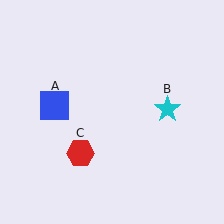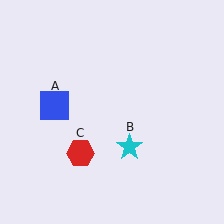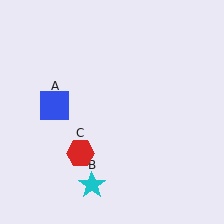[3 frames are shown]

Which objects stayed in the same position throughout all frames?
Blue square (object A) and red hexagon (object C) remained stationary.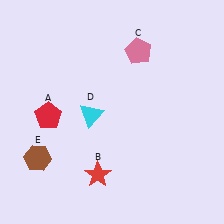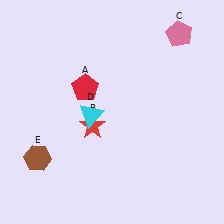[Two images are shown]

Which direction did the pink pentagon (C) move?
The pink pentagon (C) moved right.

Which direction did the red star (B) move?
The red star (B) moved up.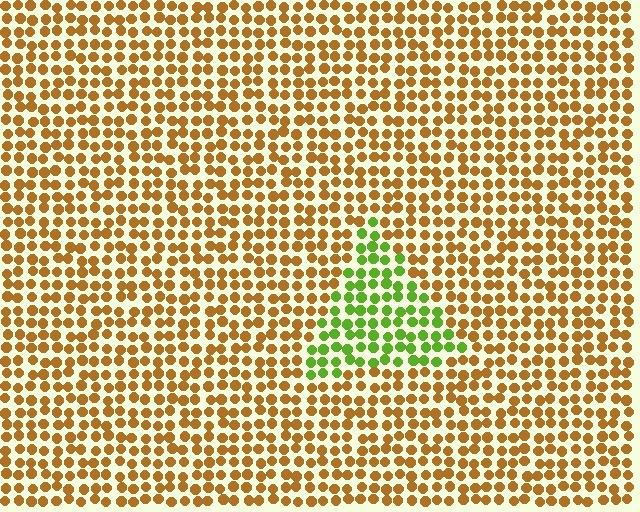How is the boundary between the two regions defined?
The boundary is defined purely by a slight shift in hue (about 64 degrees). Spacing, size, and orientation are identical on both sides.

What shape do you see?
I see a triangle.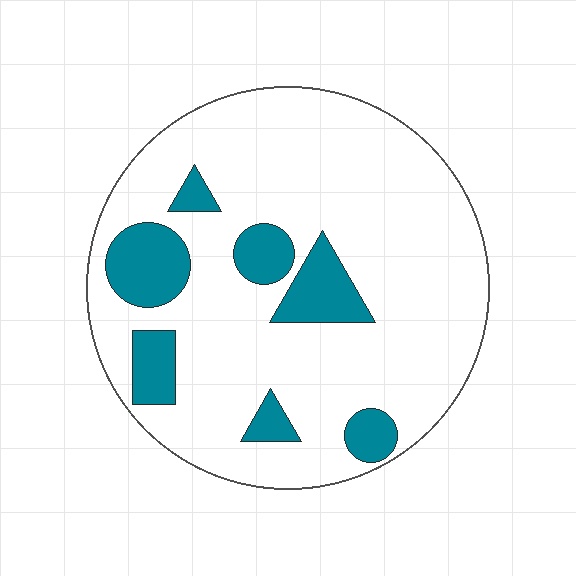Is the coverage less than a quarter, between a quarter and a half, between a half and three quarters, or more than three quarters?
Less than a quarter.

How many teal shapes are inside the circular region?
7.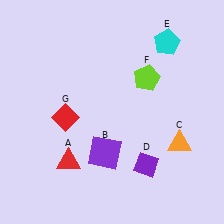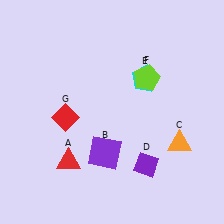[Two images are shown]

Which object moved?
The cyan pentagon (E) moved down.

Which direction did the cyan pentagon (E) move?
The cyan pentagon (E) moved down.